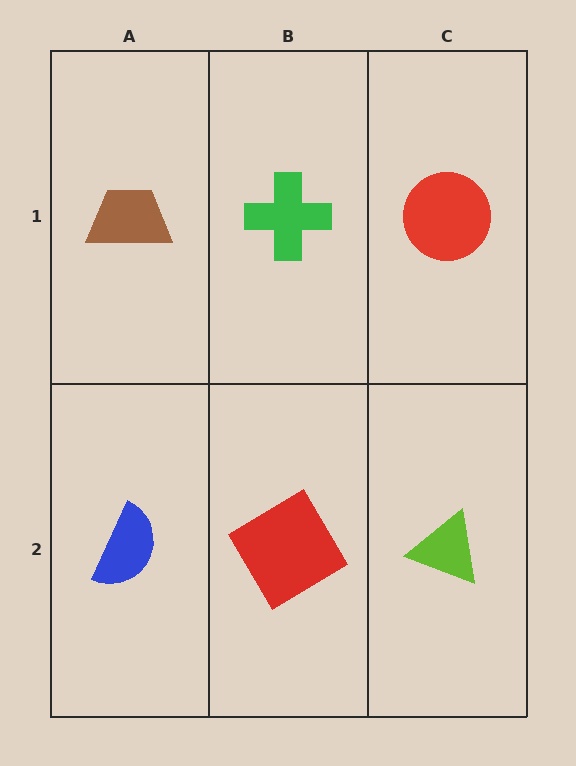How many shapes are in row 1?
3 shapes.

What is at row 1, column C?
A red circle.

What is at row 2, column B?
A red diamond.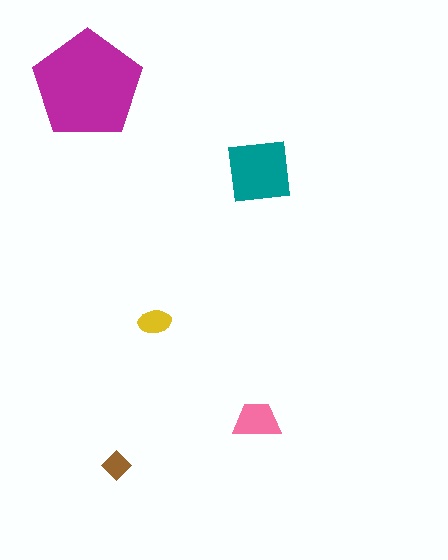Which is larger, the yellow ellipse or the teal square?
The teal square.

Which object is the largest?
The magenta pentagon.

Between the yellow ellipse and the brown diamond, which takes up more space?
The yellow ellipse.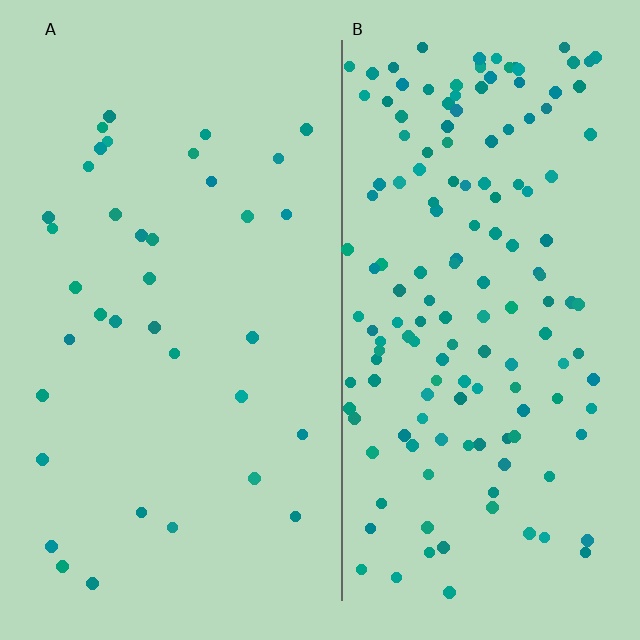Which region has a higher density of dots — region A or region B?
B (the right).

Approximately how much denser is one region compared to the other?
Approximately 4.2× — region B over region A.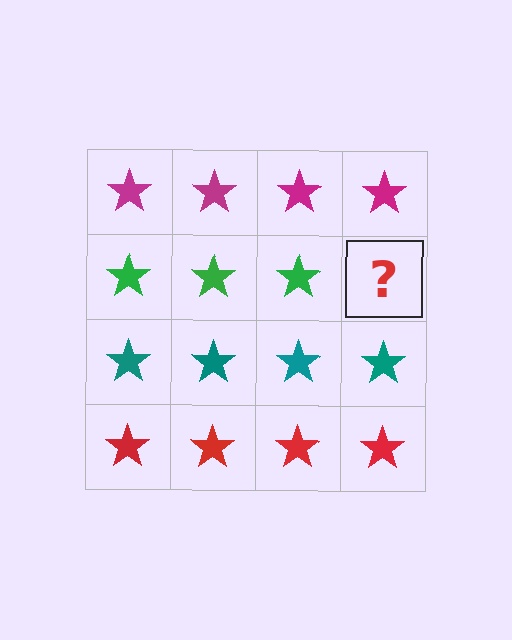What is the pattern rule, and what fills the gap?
The rule is that each row has a consistent color. The gap should be filled with a green star.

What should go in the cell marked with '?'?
The missing cell should contain a green star.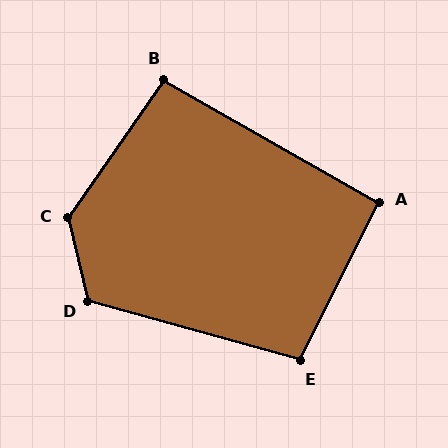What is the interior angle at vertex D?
Approximately 119 degrees (obtuse).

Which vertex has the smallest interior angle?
A, at approximately 93 degrees.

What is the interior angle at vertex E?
Approximately 101 degrees (obtuse).